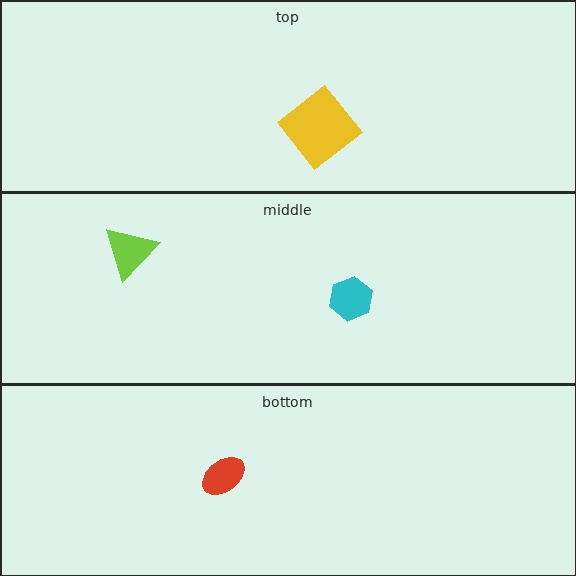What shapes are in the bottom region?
The red ellipse.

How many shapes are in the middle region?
2.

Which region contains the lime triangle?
The middle region.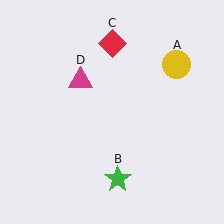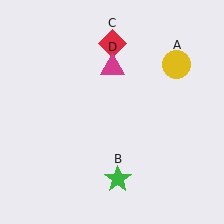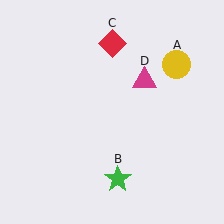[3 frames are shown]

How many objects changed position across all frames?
1 object changed position: magenta triangle (object D).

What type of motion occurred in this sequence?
The magenta triangle (object D) rotated clockwise around the center of the scene.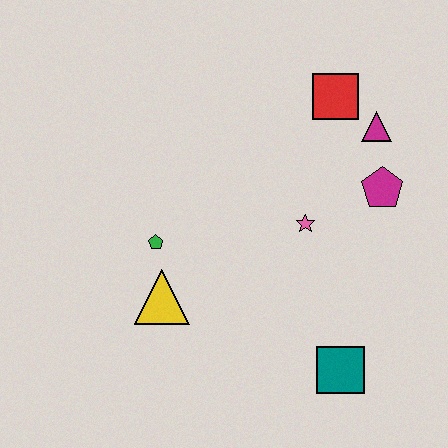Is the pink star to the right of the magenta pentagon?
No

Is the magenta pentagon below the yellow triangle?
No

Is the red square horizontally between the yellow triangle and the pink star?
No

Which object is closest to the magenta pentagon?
The magenta triangle is closest to the magenta pentagon.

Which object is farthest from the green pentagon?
The magenta triangle is farthest from the green pentagon.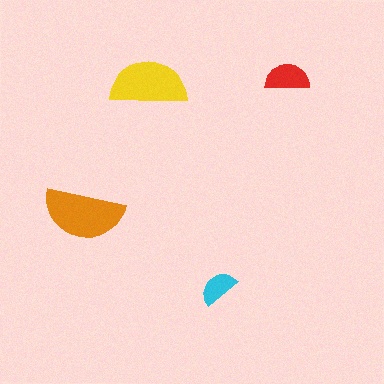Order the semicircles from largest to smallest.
the orange one, the yellow one, the red one, the cyan one.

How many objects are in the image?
There are 4 objects in the image.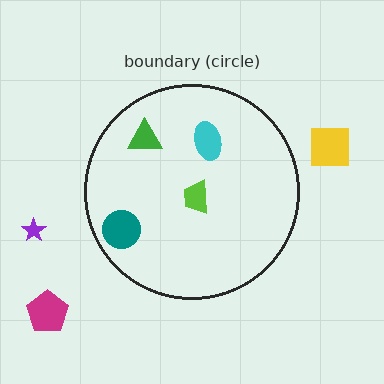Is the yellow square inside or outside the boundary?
Outside.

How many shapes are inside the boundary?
4 inside, 3 outside.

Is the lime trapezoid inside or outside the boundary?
Inside.